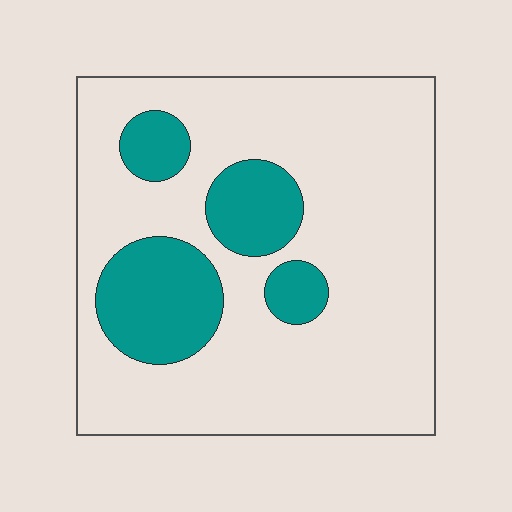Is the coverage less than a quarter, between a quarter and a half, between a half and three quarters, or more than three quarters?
Less than a quarter.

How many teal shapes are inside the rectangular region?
4.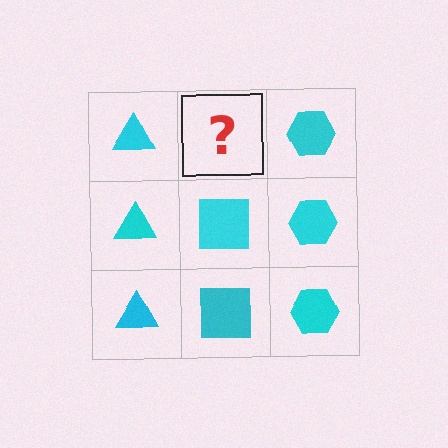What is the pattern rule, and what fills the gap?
The rule is that each column has a consistent shape. The gap should be filled with a cyan square.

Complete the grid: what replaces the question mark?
The question mark should be replaced with a cyan square.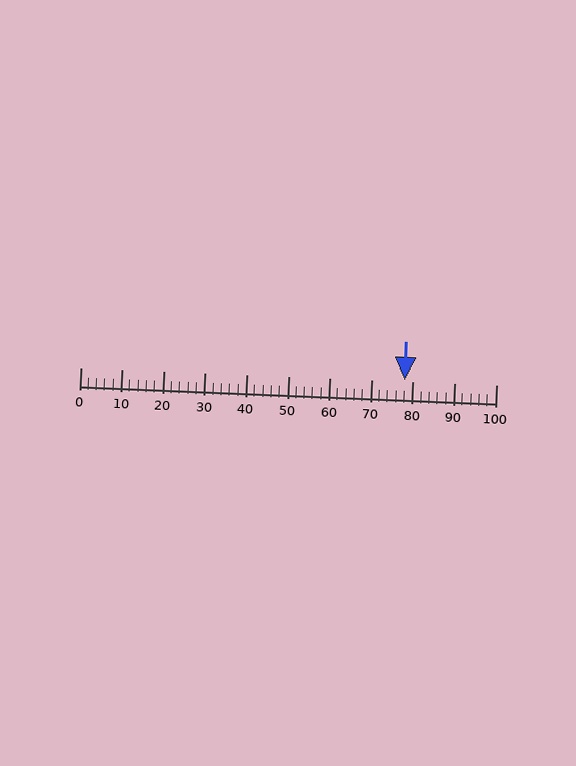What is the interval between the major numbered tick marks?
The major tick marks are spaced 10 units apart.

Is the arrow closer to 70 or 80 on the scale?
The arrow is closer to 80.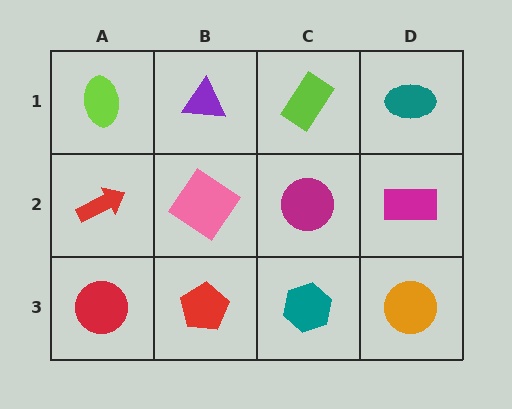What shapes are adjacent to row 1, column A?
A red arrow (row 2, column A), a purple triangle (row 1, column B).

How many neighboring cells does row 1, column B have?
3.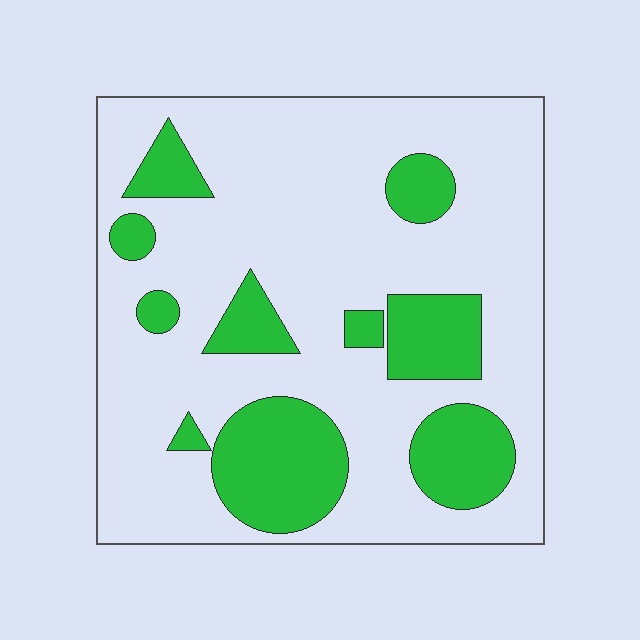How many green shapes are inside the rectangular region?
10.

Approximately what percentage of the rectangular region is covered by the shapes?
Approximately 25%.